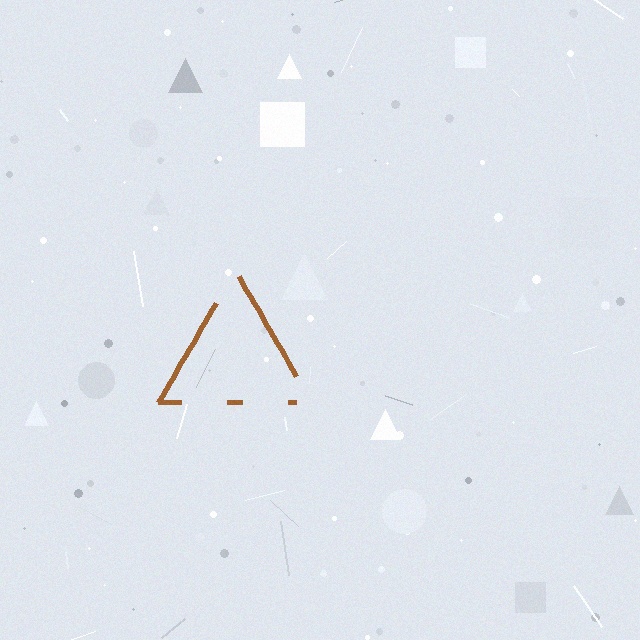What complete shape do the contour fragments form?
The contour fragments form a triangle.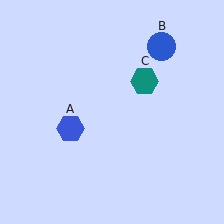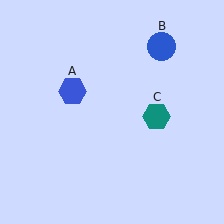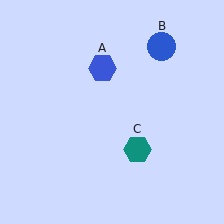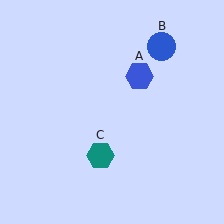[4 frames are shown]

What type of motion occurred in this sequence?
The blue hexagon (object A), teal hexagon (object C) rotated clockwise around the center of the scene.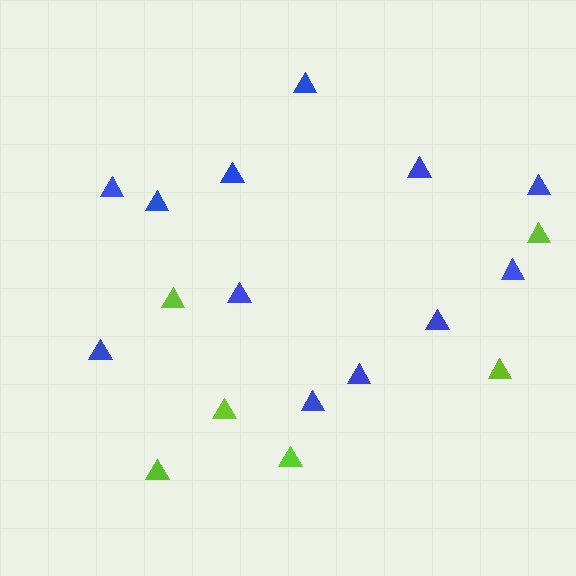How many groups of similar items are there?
There are 2 groups: one group of lime triangles (6) and one group of blue triangles (12).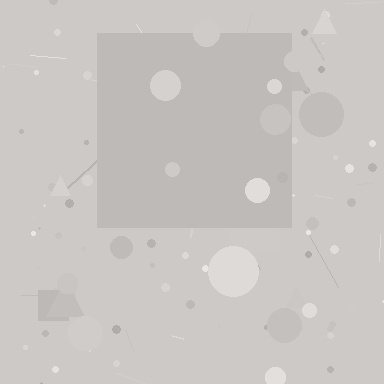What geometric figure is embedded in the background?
A square is embedded in the background.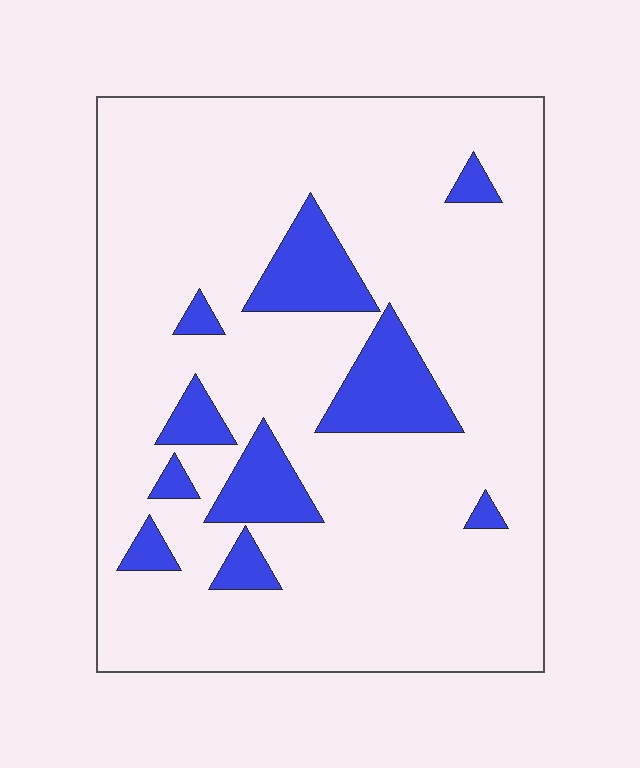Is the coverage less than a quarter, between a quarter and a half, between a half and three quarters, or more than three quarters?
Less than a quarter.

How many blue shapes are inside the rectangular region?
10.